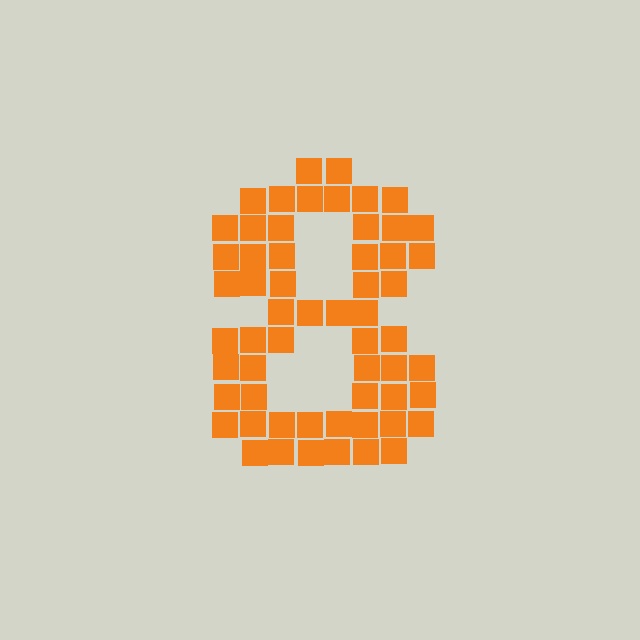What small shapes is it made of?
It is made of small squares.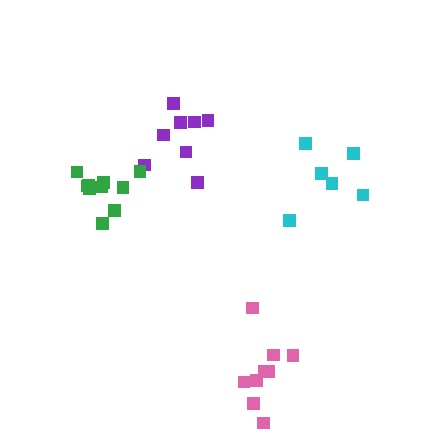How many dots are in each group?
Group 1: 9 dots, Group 2: 6 dots, Group 3: 8 dots, Group 4: 10 dots (33 total).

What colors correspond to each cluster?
The clusters are colored: pink, cyan, purple, green.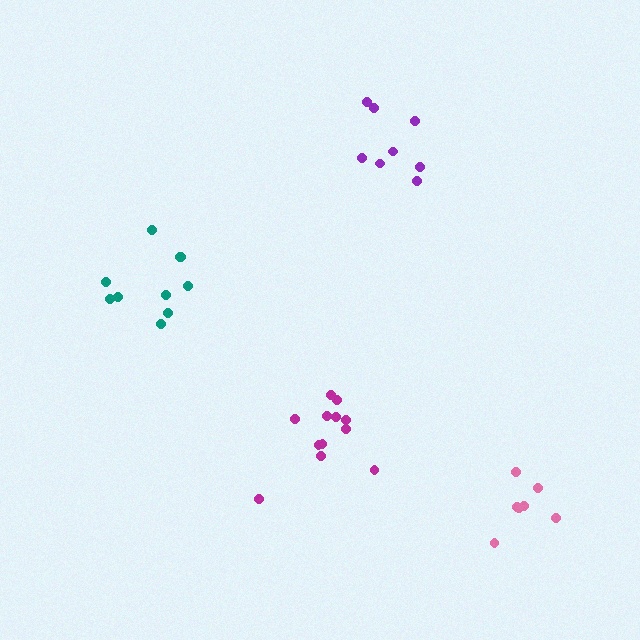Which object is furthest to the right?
The pink cluster is rightmost.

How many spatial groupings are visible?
There are 4 spatial groupings.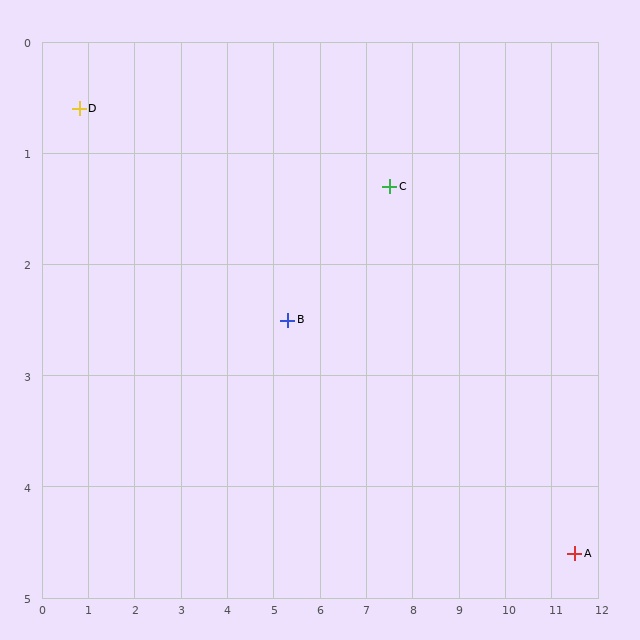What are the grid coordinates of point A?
Point A is at approximately (11.5, 4.6).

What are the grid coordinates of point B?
Point B is at approximately (5.3, 2.5).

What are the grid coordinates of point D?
Point D is at approximately (0.8, 0.6).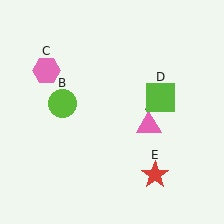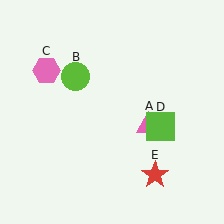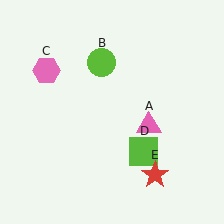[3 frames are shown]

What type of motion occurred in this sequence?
The lime circle (object B), lime square (object D) rotated clockwise around the center of the scene.